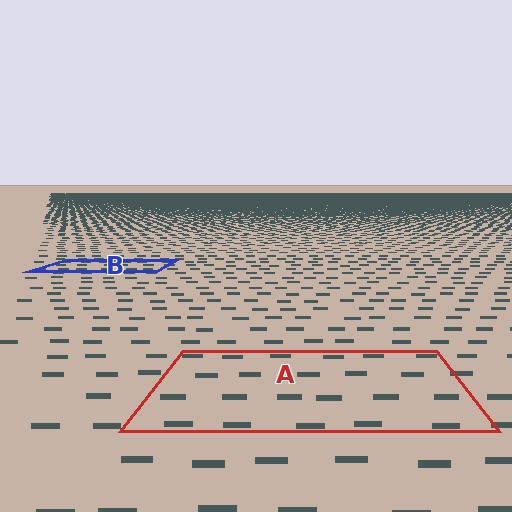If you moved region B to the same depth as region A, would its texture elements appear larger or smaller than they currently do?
They would appear larger. At a closer depth, the same texture elements are projected at a bigger on-screen size.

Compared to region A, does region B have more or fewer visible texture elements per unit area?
Region B has more texture elements per unit area — they are packed more densely because it is farther away.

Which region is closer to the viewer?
Region A is closer. The texture elements there are larger and more spread out.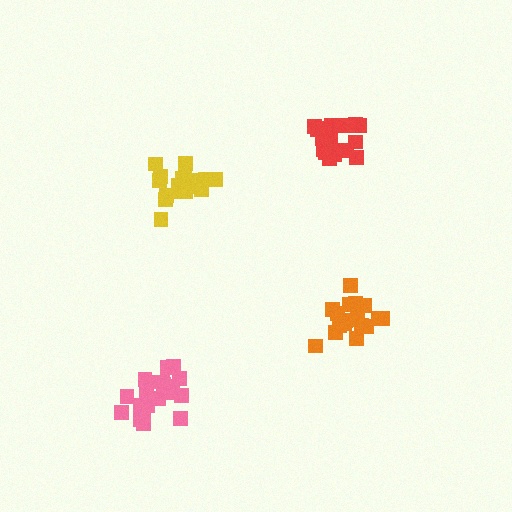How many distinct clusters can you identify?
There are 4 distinct clusters.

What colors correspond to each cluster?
The clusters are colored: red, pink, orange, yellow.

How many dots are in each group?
Group 1: 18 dots, Group 2: 21 dots, Group 3: 18 dots, Group 4: 19 dots (76 total).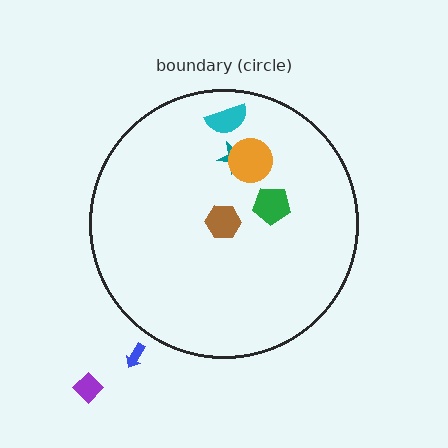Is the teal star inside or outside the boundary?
Inside.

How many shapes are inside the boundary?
5 inside, 2 outside.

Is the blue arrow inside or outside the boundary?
Outside.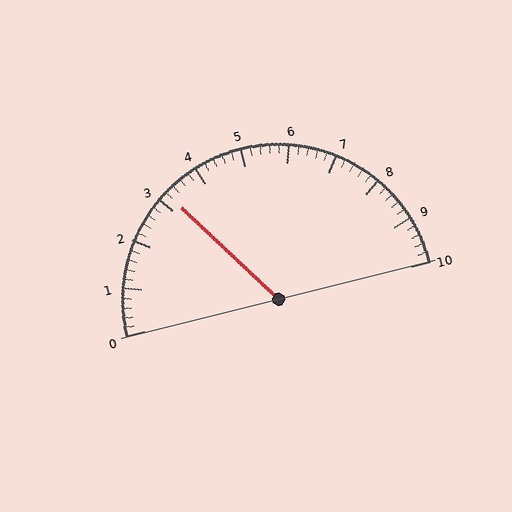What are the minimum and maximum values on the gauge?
The gauge ranges from 0 to 10.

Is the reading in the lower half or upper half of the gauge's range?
The reading is in the lower half of the range (0 to 10).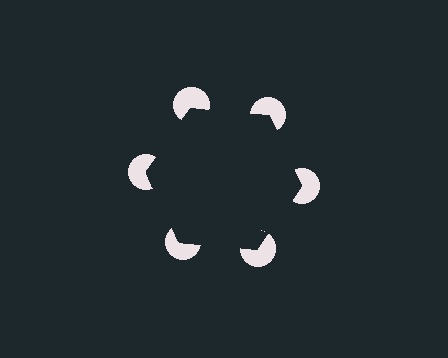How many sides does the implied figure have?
6 sides.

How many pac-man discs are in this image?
There are 6 — one at each vertex of the illusory hexagon.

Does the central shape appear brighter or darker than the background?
It typically appears slightly darker than the background, even though no actual brightness change is drawn.